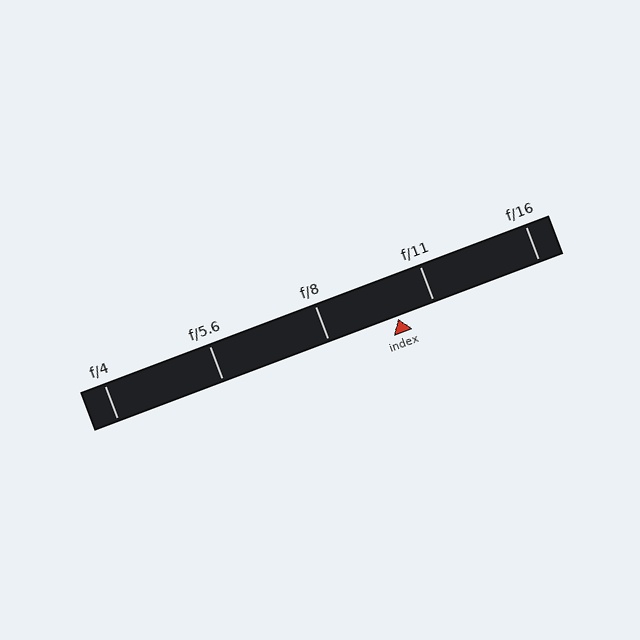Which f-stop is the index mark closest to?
The index mark is closest to f/11.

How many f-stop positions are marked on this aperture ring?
There are 5 f-stop positions marked.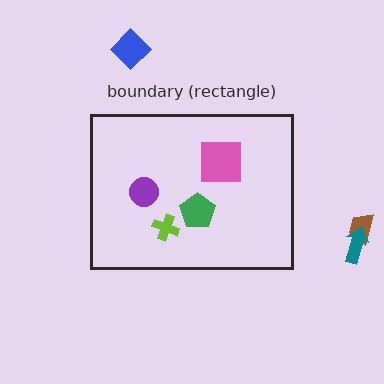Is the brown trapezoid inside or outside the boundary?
Outside.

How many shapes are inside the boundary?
4 inside, 3 outside.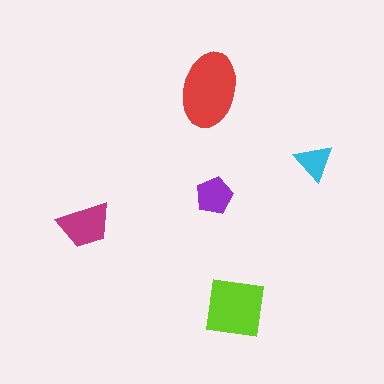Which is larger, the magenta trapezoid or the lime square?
The lime square.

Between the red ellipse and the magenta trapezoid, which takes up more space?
The red ellipse.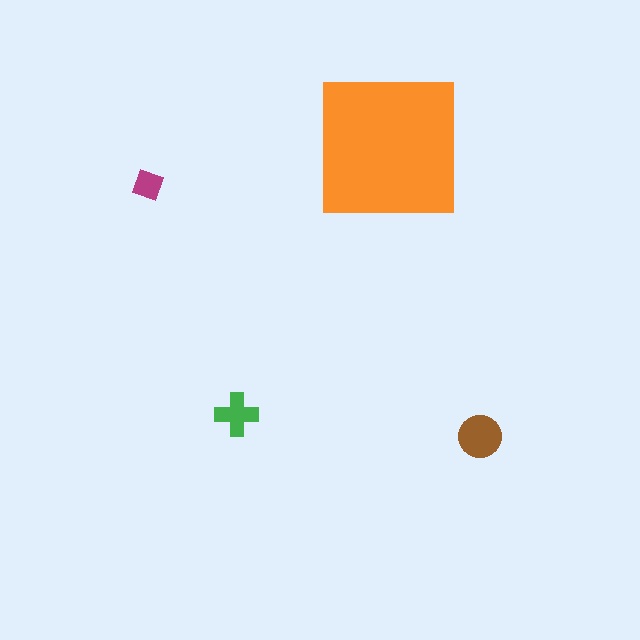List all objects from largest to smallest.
The orange square, the brown circle, the green cross, the magenta diamond.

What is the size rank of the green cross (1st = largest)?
3rd.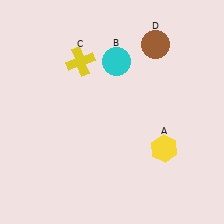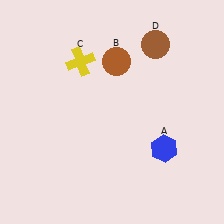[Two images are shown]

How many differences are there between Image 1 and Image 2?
There are 2 differences between the two images.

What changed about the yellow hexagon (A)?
In Image 1, A is yellow. In Image 2, it changed to blue.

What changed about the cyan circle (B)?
In Image 1, B is cyan. In Image 2, it changed to brown.